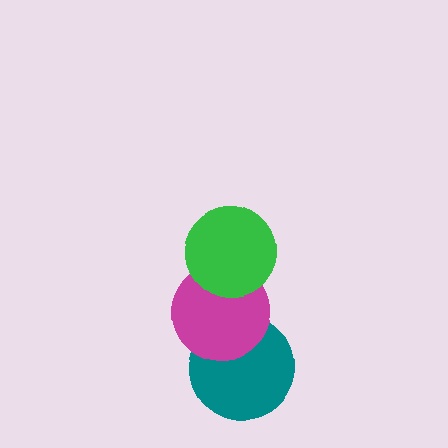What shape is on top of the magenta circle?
The green circle is on top of the magenta circle.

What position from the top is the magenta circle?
The magenta circle is 2nd from the top.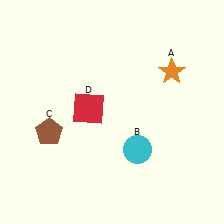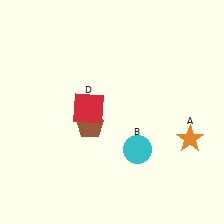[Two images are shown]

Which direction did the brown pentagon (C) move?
The brown pentagon (C) moved right.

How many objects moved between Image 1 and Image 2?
2 objects moved between the two images.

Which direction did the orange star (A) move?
The orange star (A) moved down.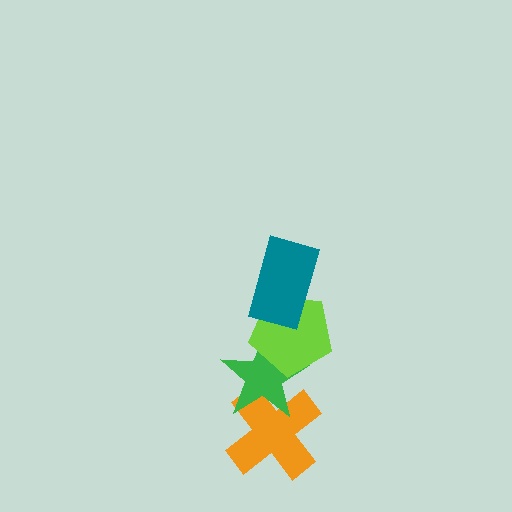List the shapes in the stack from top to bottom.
From top to bottom: the teal rectangle, the lime pentagon, the green star, the orange cross.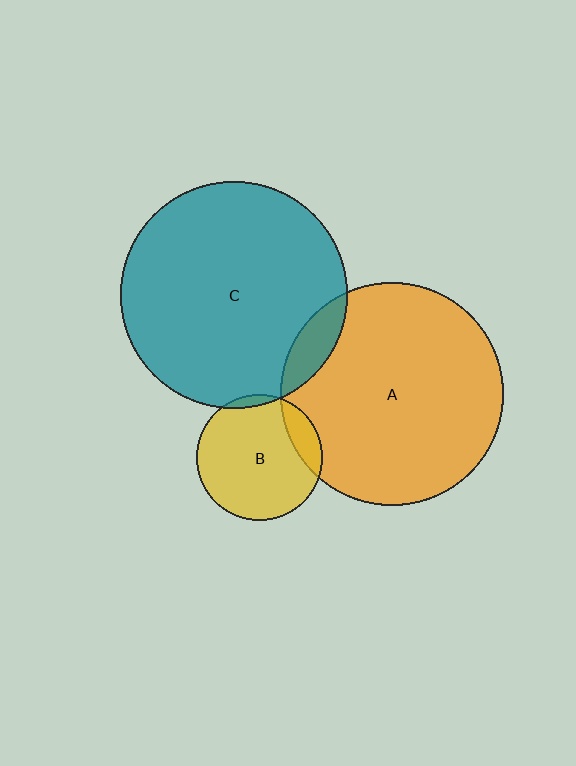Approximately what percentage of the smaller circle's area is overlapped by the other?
Approximately 5%.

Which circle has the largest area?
Circle C (teal).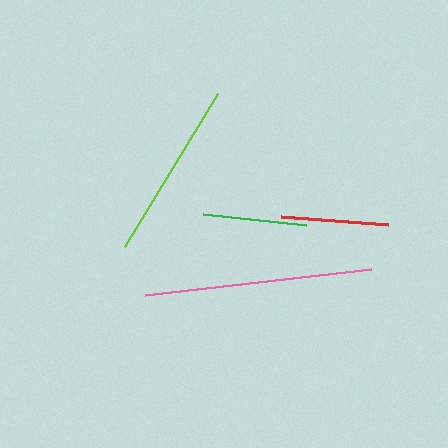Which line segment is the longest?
The pink line is the longest at approximately 228 pixels.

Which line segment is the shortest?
The green line is the shortest at approximately 103 pixels.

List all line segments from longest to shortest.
From longest to shortest: pink, lime, red, green.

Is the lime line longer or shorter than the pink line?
The pink line is longer than the lime line.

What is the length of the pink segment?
The pink segment is approximately 228 pixels long.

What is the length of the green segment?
The green segment is approximately 103 pixels long.